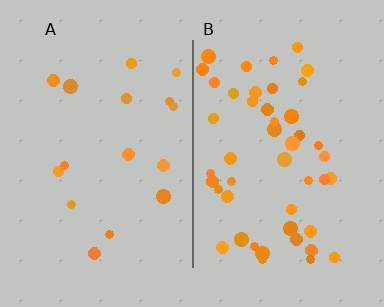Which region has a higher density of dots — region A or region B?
B (the right).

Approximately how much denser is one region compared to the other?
Approximately 2.9× — region B over region A.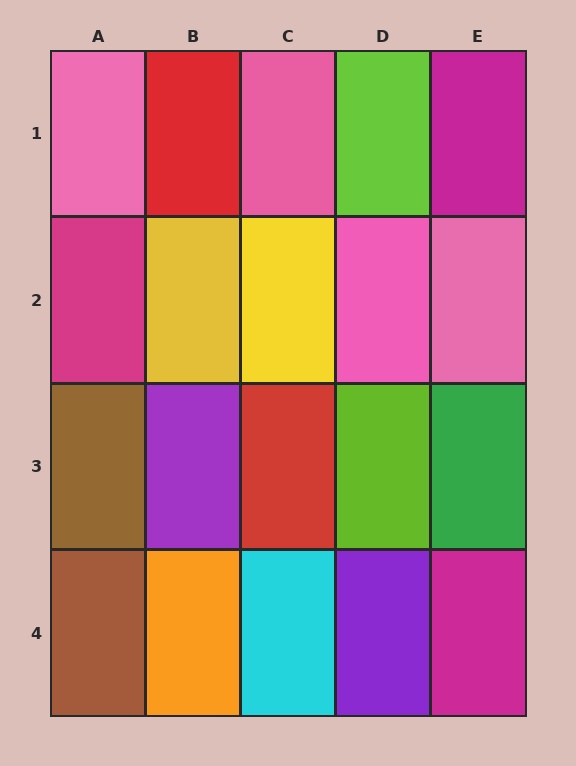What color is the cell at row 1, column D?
Lime.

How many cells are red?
2 cells are red.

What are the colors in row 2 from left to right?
Magenta, yellow, yellow, pink, pink.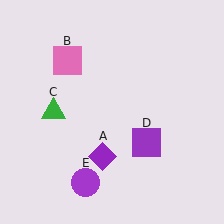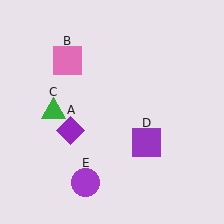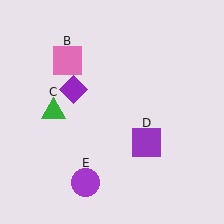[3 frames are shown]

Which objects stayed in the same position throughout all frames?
Pink square (object B) and green triangle (object C) and purple square (object D) and purple circle (object E) remained stationary.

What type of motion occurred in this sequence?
The purple diamond (object A) rotated clockwise around the center of the scene.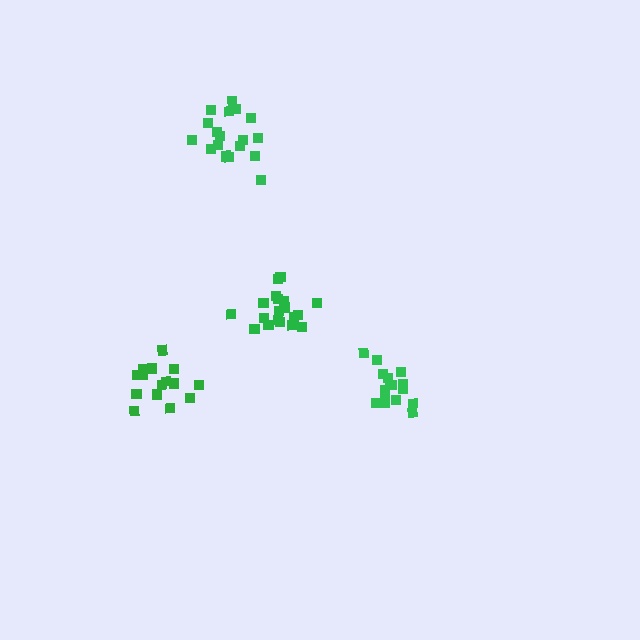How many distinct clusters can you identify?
There are 4 distinct clusters.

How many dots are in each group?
Group 1: 18 dots, Group 2: 16 dots, Group 3: 20 dots, Group 4: 15 dots (69 total).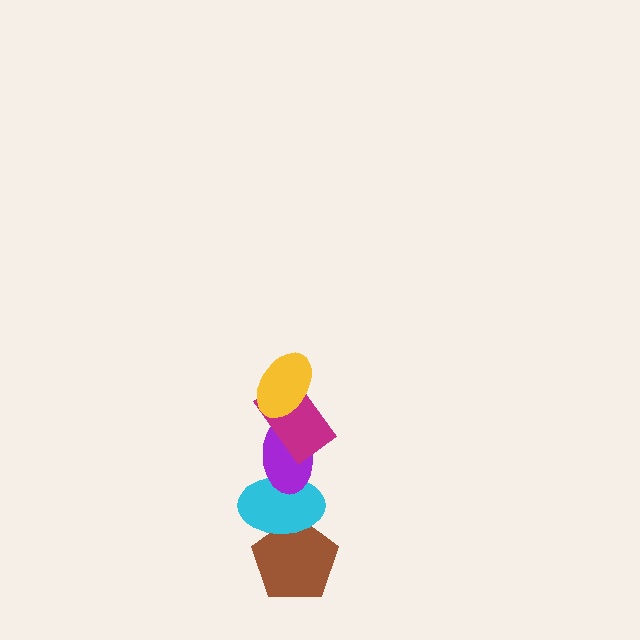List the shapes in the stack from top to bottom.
From top to bottom: the yellow ellipse, the magenta rectangle, the purple ellipse, the cyan ellipse, the brown pentagon.